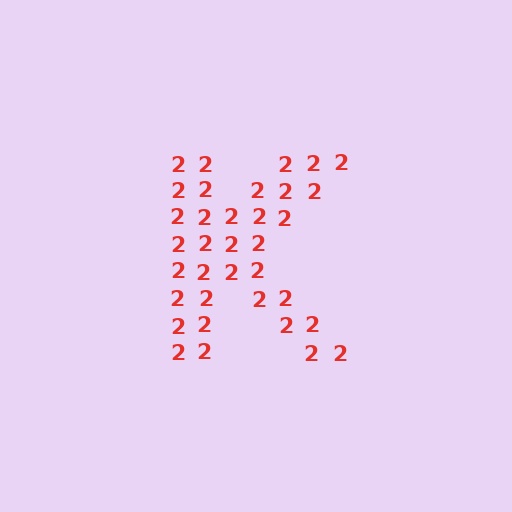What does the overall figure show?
The overall figure shows the letter K.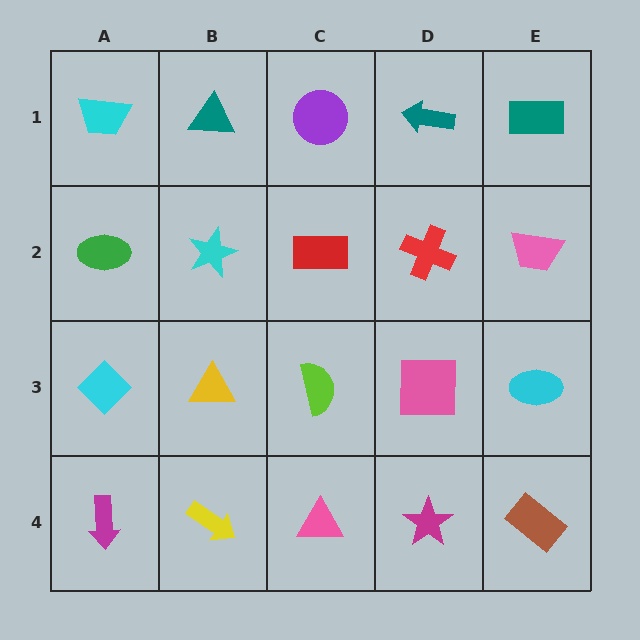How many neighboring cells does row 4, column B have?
3.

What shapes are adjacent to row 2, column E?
A teal rectangle (row 1, column E), a cyan ellipse (row 3, column E), a red cross (row 2, column D).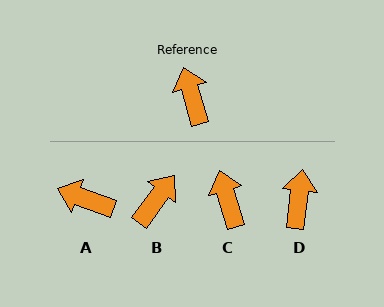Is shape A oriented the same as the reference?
No, it is off by about 53 degrees.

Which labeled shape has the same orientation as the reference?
C.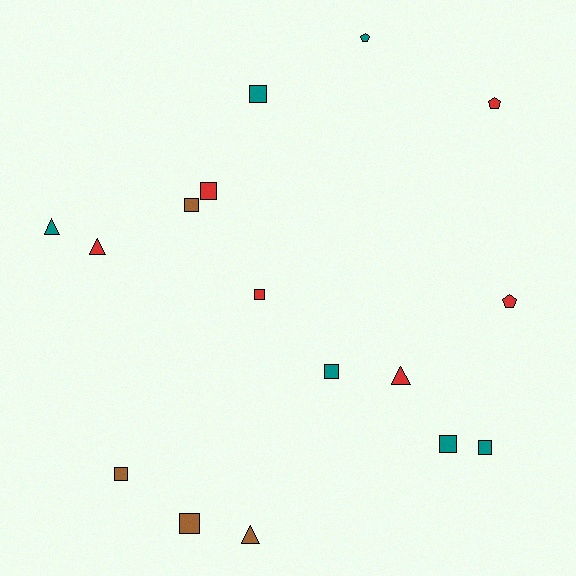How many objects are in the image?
There are 16 objects.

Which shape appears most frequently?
Square, with 9 objects.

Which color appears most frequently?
Teal, with 6 objects.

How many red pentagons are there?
There are 2 red pentagons.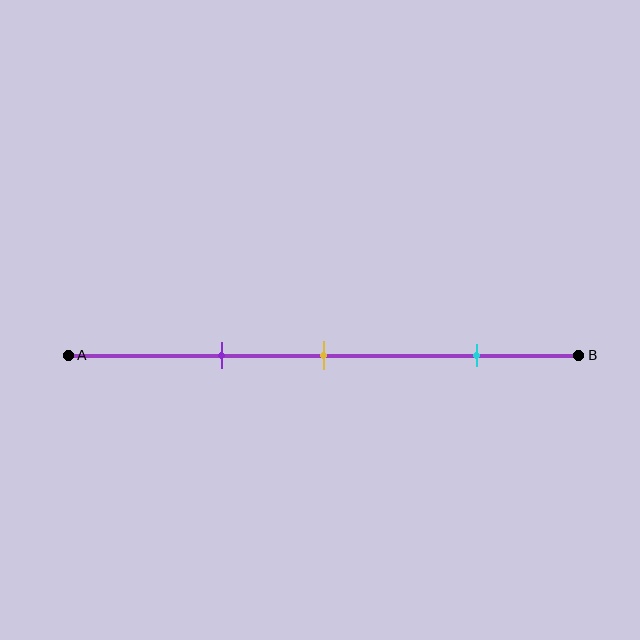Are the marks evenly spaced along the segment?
No, the marks are not evenly spaced.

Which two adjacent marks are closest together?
The purple and yellow marks are the closest adjacent pair.